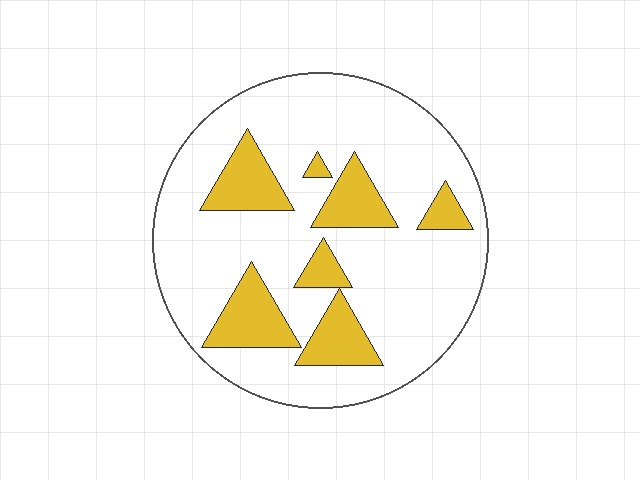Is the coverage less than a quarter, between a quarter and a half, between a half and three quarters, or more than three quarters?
Less than a quarter.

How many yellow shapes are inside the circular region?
7.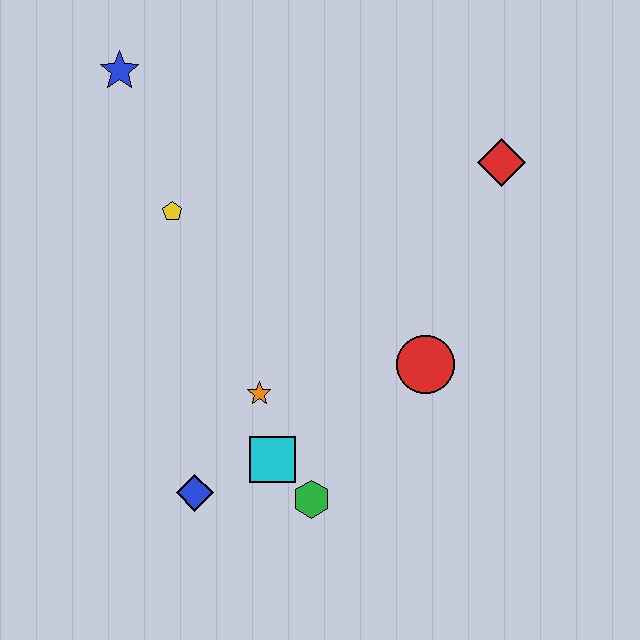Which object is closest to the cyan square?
The green hexagon is closest to the cyan square.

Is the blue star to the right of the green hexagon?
No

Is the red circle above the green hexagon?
Yes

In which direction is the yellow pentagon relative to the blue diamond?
The yellow pentagon is above the blue diamond.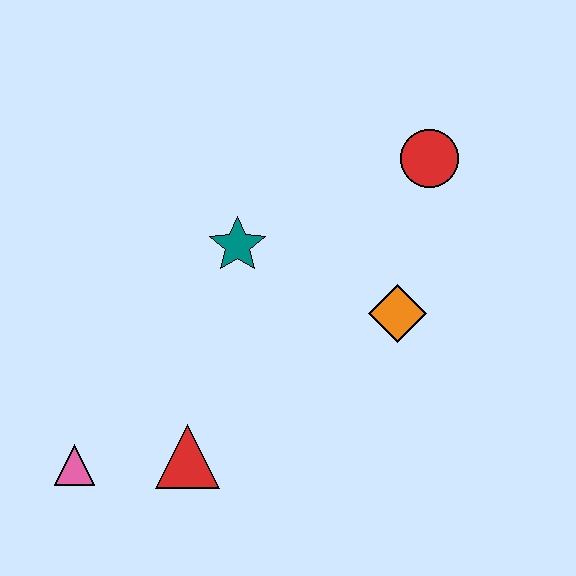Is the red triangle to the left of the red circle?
Yes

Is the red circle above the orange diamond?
Yes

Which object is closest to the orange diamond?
The red circle is closest to the orange diamond.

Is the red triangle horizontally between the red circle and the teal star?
No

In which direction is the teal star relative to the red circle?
The teal star is to the left of the red circle.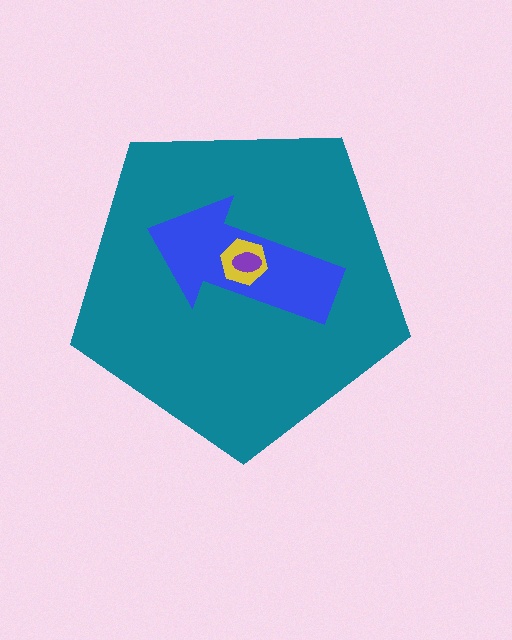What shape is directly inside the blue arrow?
The yellow hexagon.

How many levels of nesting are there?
4.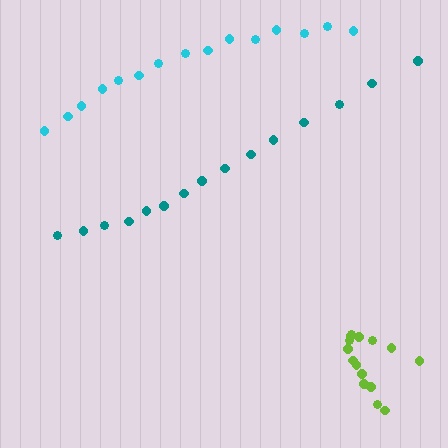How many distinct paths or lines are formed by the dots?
There are 3 distinct paths.